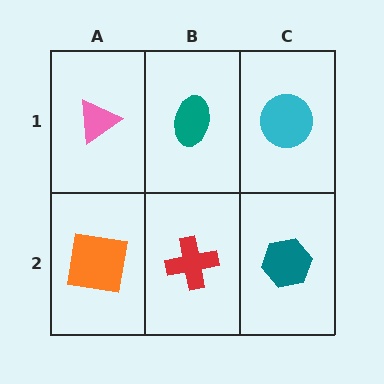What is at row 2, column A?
An orange square.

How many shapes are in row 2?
3 shapes.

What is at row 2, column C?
A teal hexagon.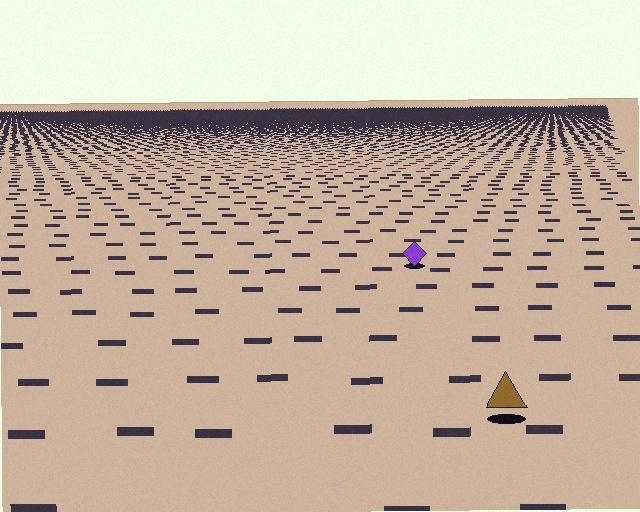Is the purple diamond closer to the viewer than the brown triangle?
No. The brown triangle is closer — you can tell from the texture gradient: the ground texture is coarser near it.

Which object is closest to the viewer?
The brown triangle is closest. The texture marks near it are larger and more spread out.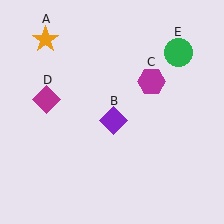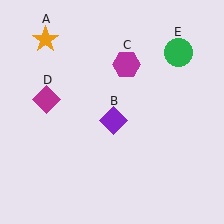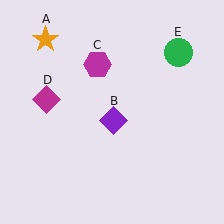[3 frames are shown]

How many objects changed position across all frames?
1 object changed position: magenta hexagon (object C).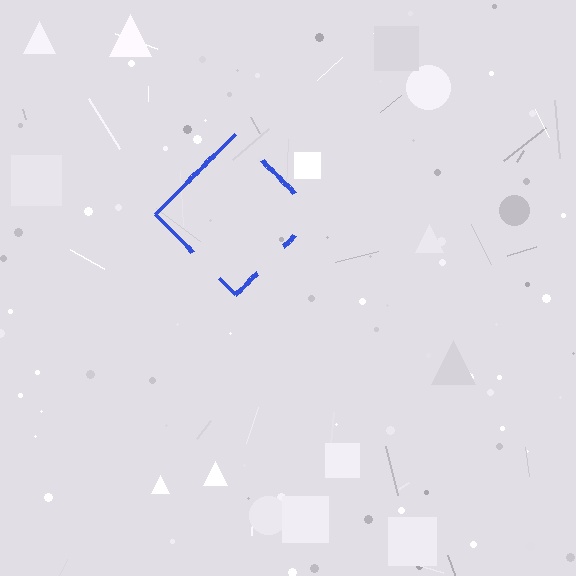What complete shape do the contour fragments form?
The contour fragments form a diamond.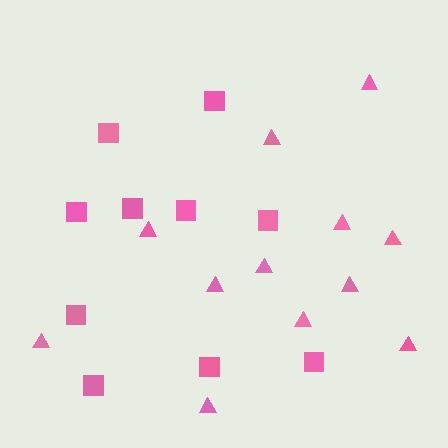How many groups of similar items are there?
There are 2 groups: one group of triangles (12) and one group of squares (10).